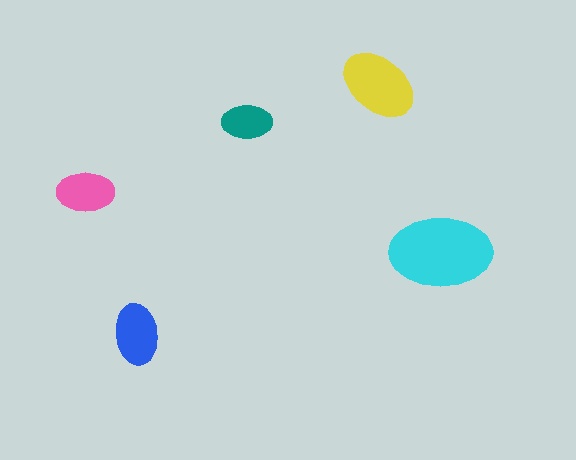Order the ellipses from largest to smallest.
the cyan one, the yellow one, the blue one, the pink one, the teal one.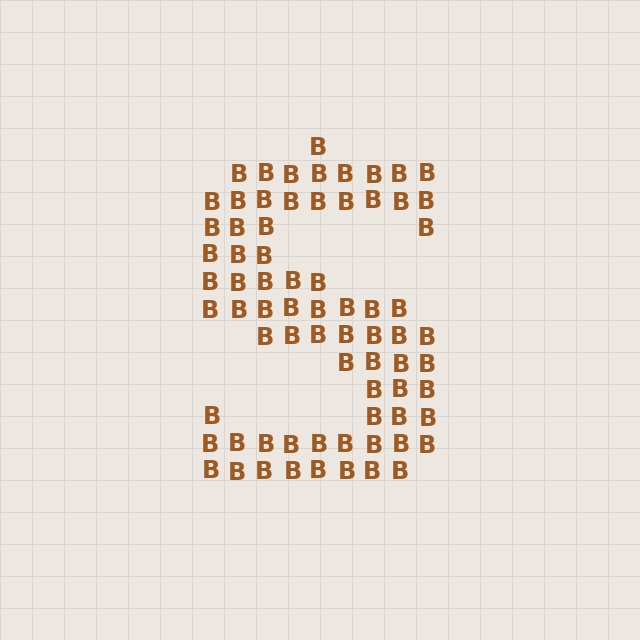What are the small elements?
The small elements are letter B's.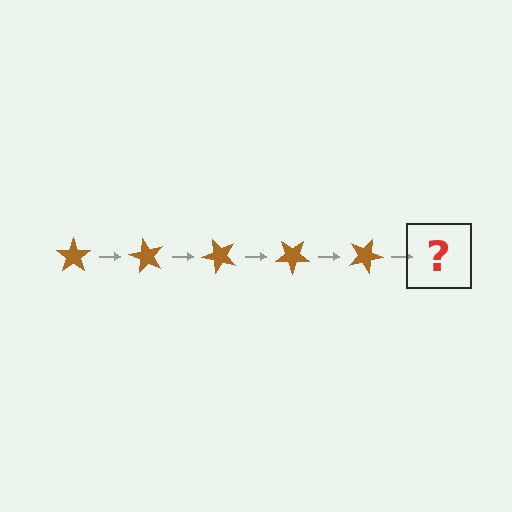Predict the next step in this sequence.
The next step is a brown star rotated 300 degrees.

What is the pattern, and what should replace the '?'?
The pattern is that the star rotates 60 degrees each step. The '?' should be a brown star rotated 300 degrees.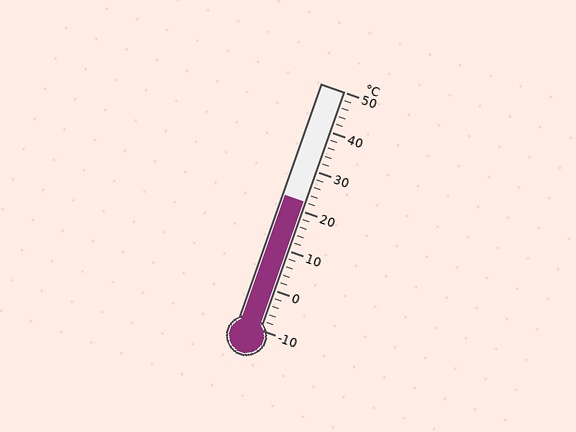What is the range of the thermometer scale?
The thermometer scale ranges from -10°C to 50°C.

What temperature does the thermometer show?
The thermometer shows approximately 22°C.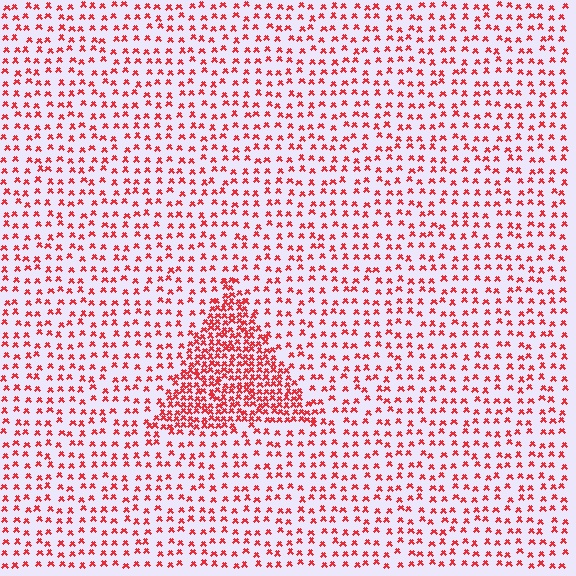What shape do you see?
I see a triangle.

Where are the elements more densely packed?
The elements are more densely packed inside the triangle boundary.